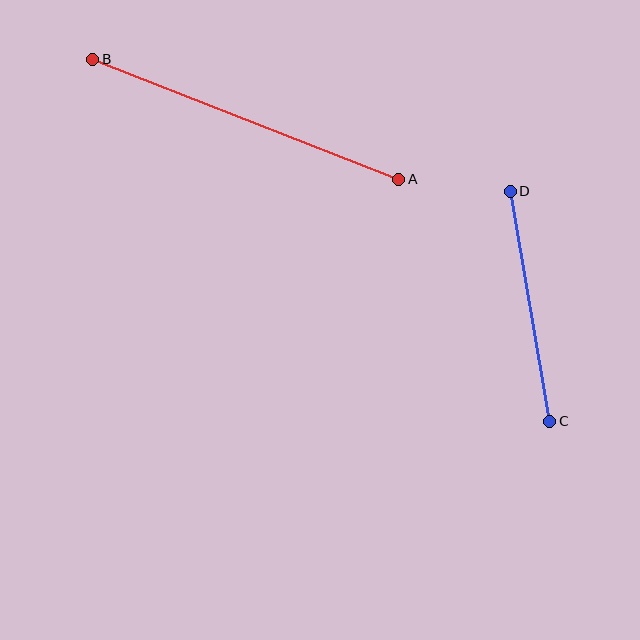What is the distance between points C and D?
The distance is approximately 233 pixels.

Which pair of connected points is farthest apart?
Points A and B are farthest apart.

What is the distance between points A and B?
The distance is approximately 329 pixels.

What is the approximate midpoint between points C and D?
The midpoint is at approximately (530, 306) pixels.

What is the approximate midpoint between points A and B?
The midpoint is at approximately (246, 119) pixels.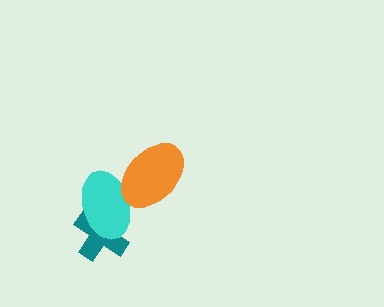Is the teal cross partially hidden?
Yes, it is partially covered by another shape.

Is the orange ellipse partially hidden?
No, no other shape covers it.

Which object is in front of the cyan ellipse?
The orange ellipse is in front of the cyan ellipse.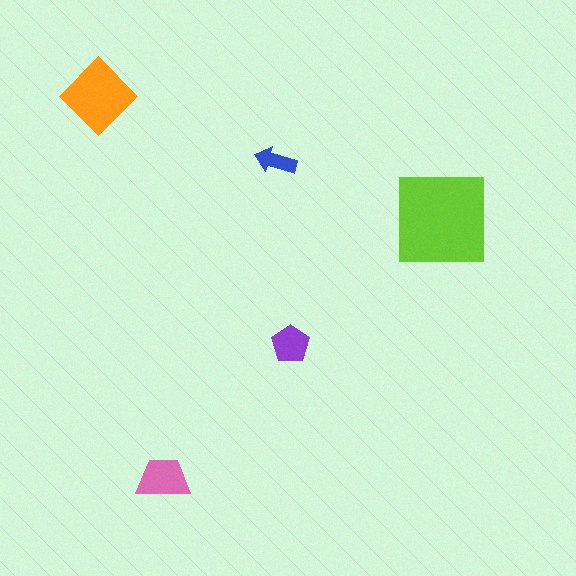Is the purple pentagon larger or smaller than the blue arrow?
Larger.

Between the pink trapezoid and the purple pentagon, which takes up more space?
The pink trapezoid.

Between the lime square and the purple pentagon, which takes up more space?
The lime square.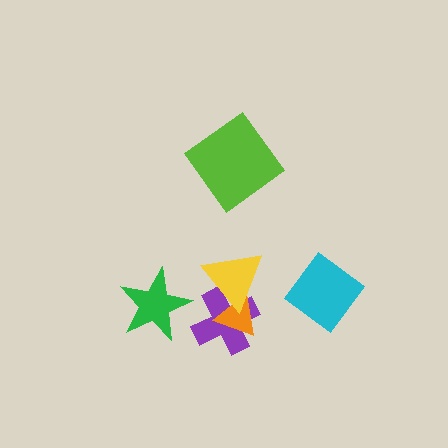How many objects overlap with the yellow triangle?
2 objects overlap with the yellow triangle.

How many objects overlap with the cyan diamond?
0 objects overlap with the cyan diamond.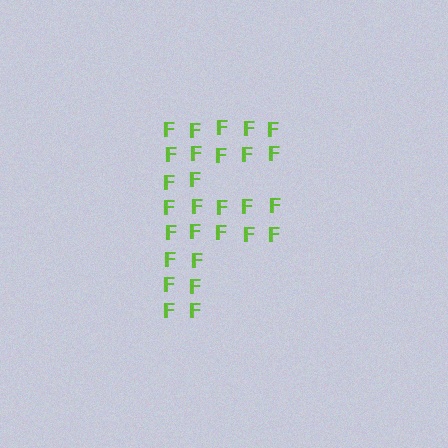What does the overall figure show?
The overall figure shows the letter F.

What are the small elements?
The small elements are letter F's.